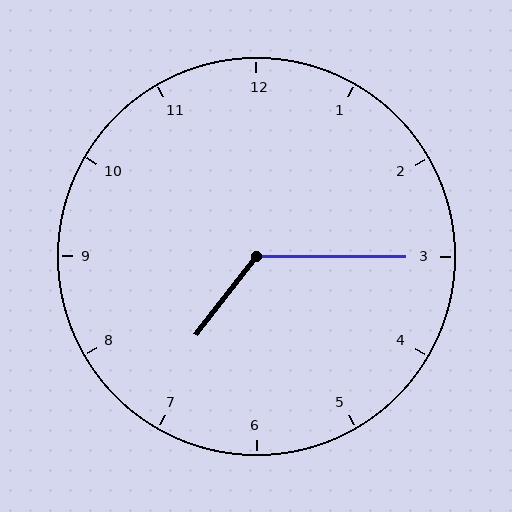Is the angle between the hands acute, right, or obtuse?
It is obtuse.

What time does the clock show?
7:15.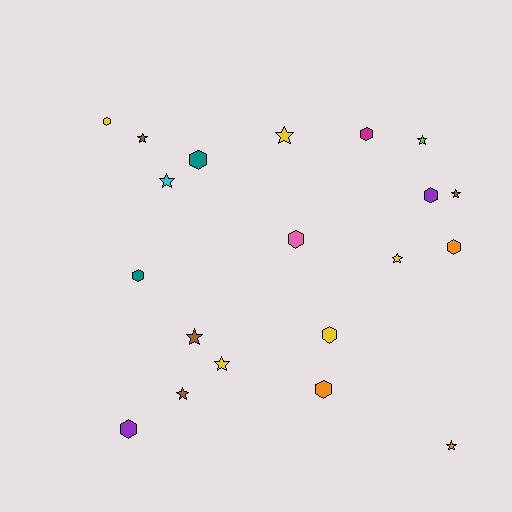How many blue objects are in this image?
There are no blue objects.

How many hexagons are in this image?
There are 10 hexagons.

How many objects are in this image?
There are 20 objects.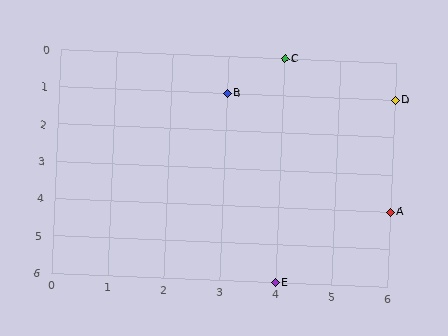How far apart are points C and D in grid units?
Points C and D are 2 columns and 1 row apart (about 2.2 grid units diagonally).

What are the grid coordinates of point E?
Point E is at grid coordinates (4, 6).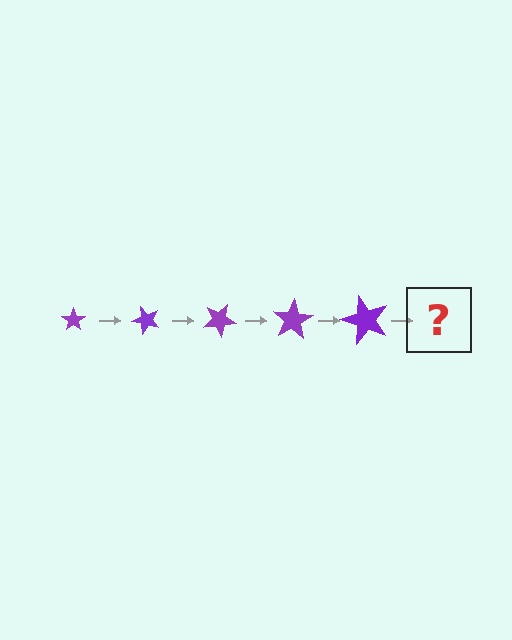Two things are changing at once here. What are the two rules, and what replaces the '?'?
The two rules are that the star grows larger each step and it rotates 50 degrees each step. The '?' should be a star, larger than the previous one and rotated 250 degrees from the start.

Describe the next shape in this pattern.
It should be a star, larger than the previous one and rotated 250 degrees from the start.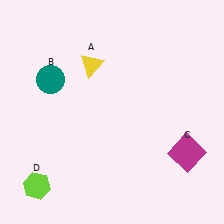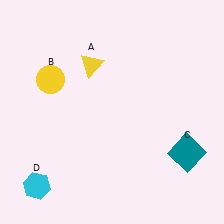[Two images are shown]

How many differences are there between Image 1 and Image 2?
There are 3 differences between the two images.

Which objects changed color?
B changed from teal to yellow. C changed from magenta to teal. D changed from lime to cyan.